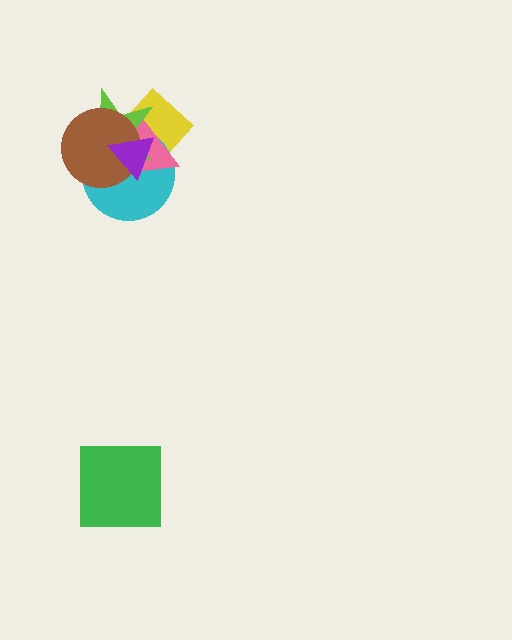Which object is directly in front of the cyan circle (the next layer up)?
The pink triangle is directly in front of the cyan circle.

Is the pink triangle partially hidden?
Yes, it is partially covered by another shape.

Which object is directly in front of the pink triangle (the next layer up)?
The lime star is directly in front of the pink triangle.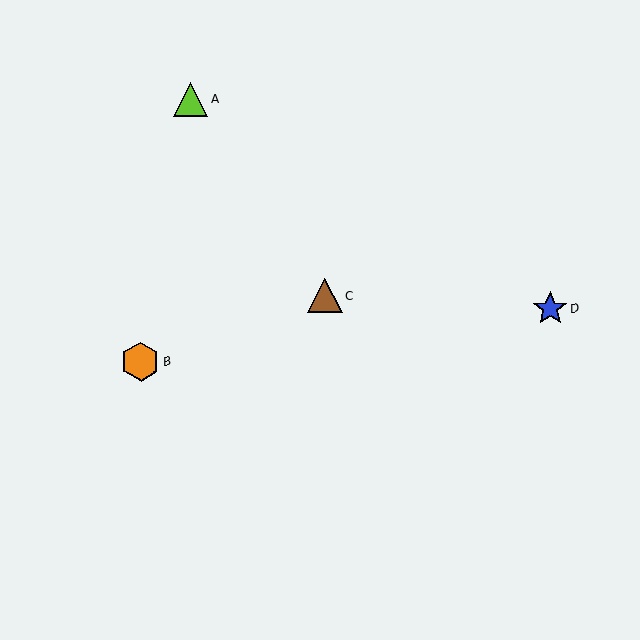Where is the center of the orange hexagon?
The center of the orange hexagon is at (140, 361).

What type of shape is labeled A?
Shape A is a lime triangle.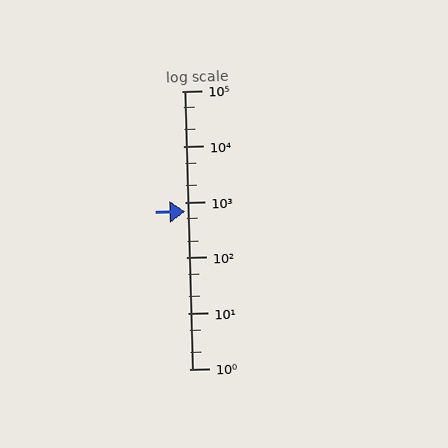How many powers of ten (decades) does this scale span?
The scale spans 5 decades, from 1 to 100000.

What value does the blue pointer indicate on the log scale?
The pointer indicates approximately 670.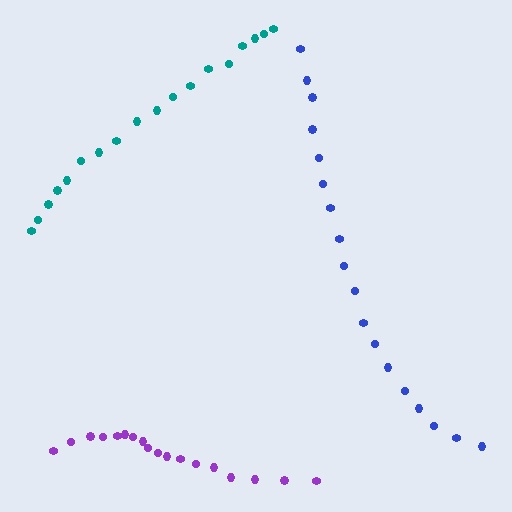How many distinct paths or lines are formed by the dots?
There are 3 distinct paths.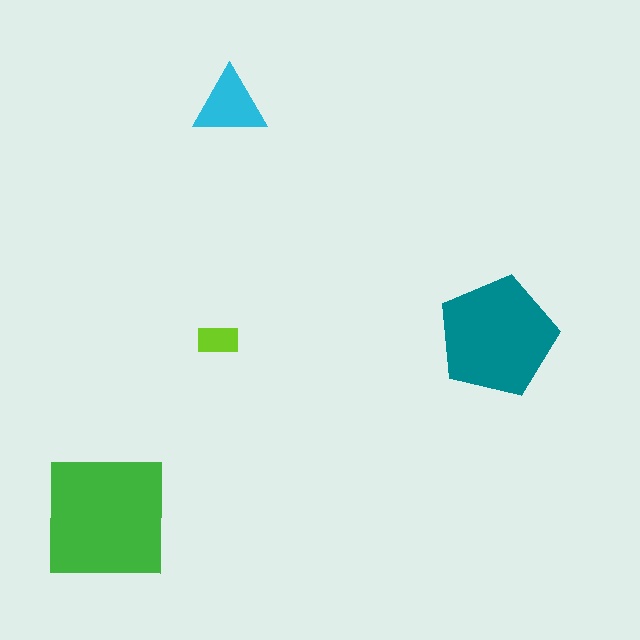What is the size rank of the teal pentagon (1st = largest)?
2nd.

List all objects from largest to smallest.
The green square, the teal pentagon, the cyan triangle, the lime rectangle.